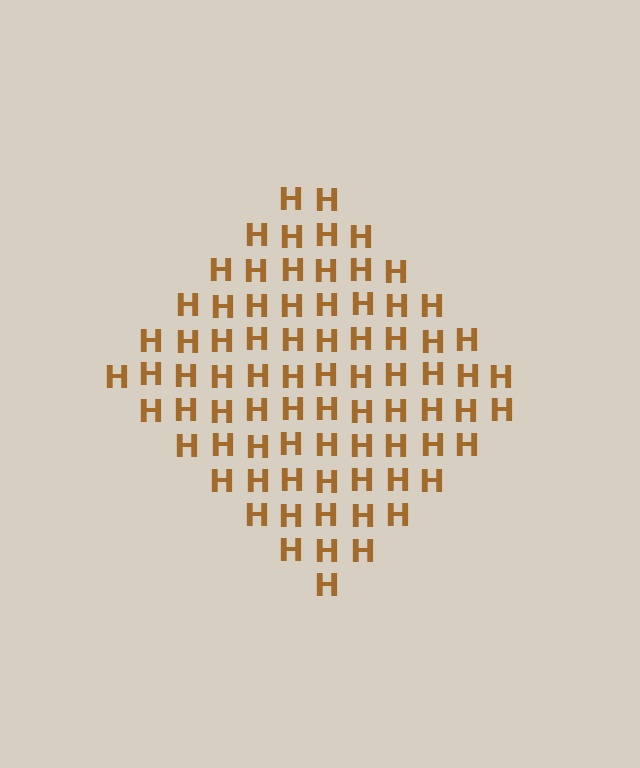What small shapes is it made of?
It is made of small letter H's.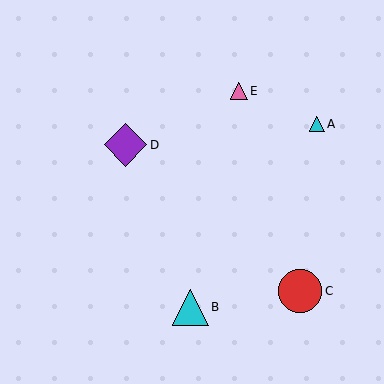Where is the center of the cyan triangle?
The center of the cyan triangle is at (317, 124).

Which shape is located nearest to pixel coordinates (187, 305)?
The cyan triangle (labeled B) at (190, 307) is nearest to that location.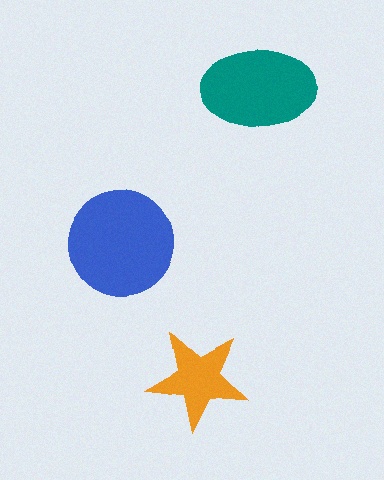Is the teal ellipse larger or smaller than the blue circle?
Smaller.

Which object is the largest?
The blue circle.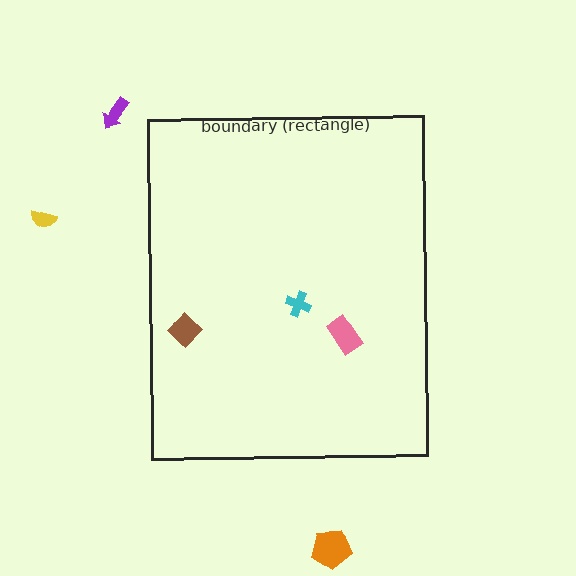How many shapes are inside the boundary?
3 inside, 3 outside.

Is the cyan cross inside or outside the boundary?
Inside.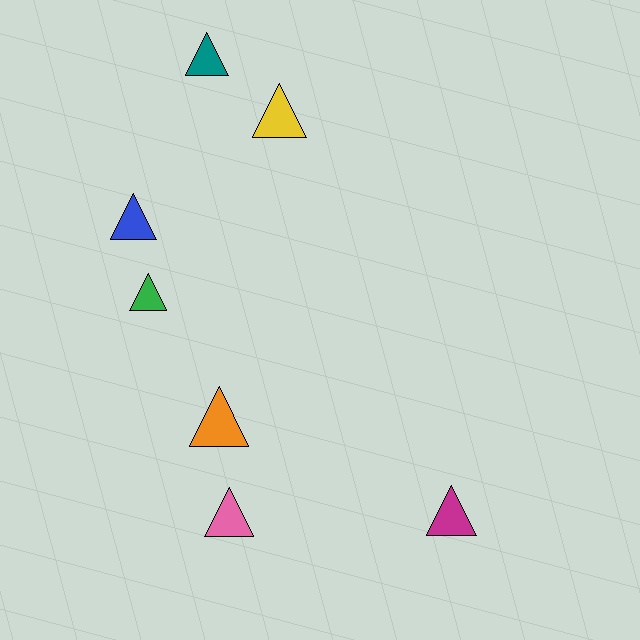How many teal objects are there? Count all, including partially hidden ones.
There is 1 teal object.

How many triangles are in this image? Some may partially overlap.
There are 7 triangles.